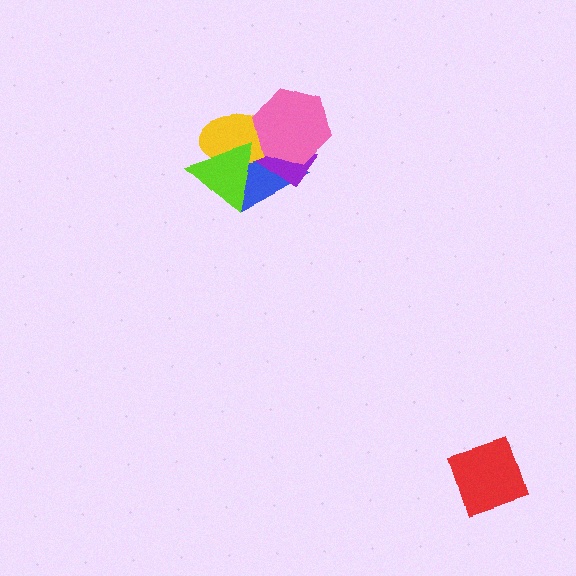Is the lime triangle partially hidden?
No, no other shape covers it.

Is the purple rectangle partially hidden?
Yes, it is partially covered by another shape.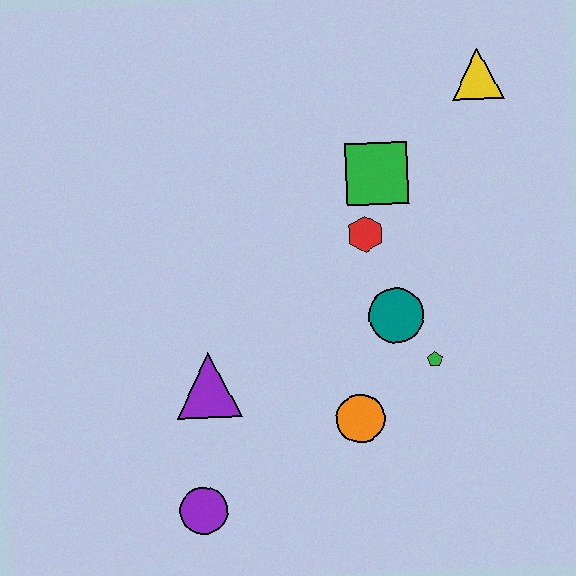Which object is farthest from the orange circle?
The yellow triangle is farthest from the orange circle.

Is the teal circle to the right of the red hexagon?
Yes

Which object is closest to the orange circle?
The green pentagon is closest to the orange circle.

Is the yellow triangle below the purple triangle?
No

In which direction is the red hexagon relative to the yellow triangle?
The red hexagon is below the yellow triangle.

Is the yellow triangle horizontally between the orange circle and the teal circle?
No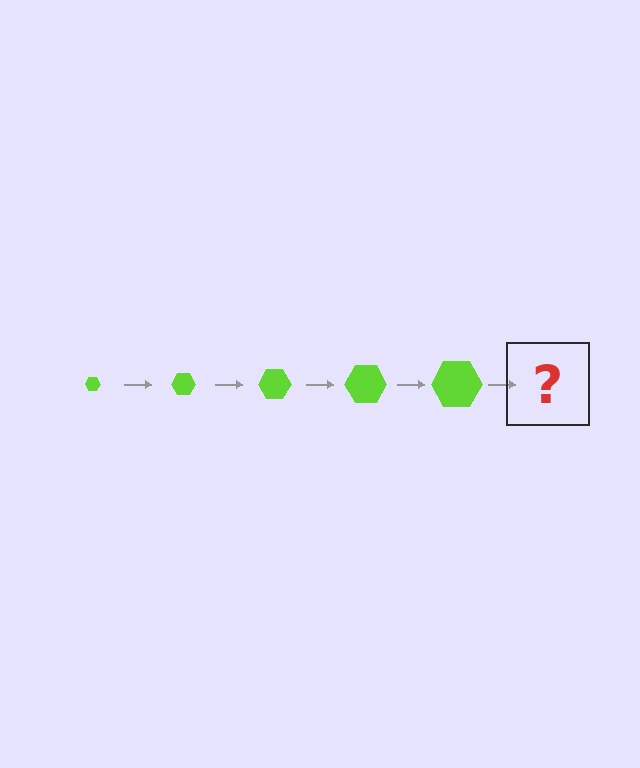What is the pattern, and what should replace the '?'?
The pattern is that the hexagon gets progressively larger each step. The '?' should be a lime hexagon, larger than the previous one.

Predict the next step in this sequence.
The next step is a lime hexagon, larger than the previous one.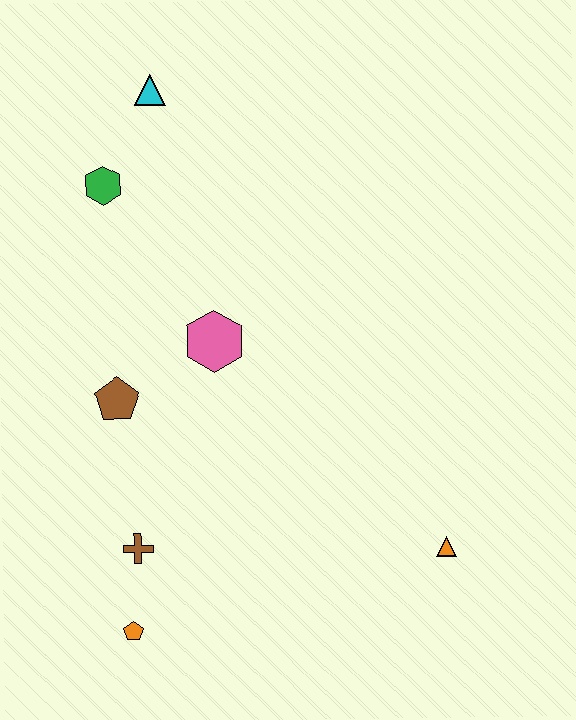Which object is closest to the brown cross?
The orange pentagon is closest to the brown cross.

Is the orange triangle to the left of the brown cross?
No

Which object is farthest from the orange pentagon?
The cyan triangle is farthest from the orange pentagon.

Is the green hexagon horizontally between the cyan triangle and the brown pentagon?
No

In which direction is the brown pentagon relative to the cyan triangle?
The brown pentagon is below the cyan triangle.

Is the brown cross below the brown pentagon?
Yes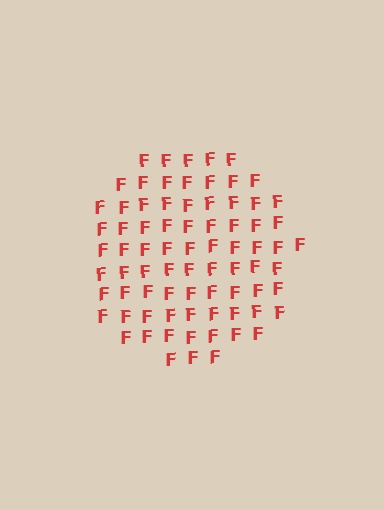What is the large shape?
The large shape is a circle.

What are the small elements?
The small elements are letter F's.